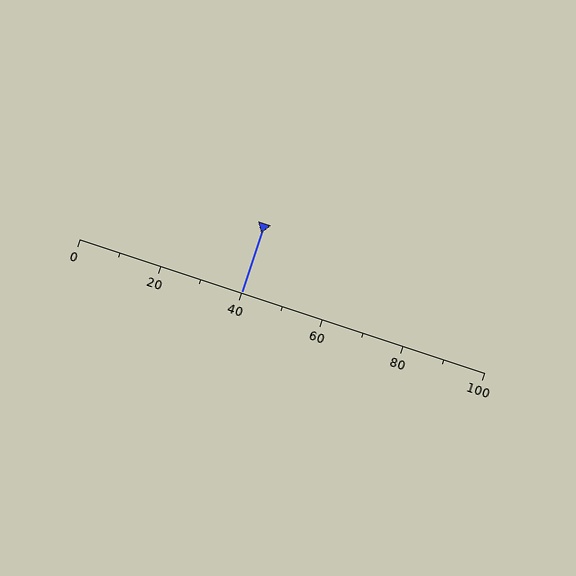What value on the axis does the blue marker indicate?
The marker indicates approximately 40.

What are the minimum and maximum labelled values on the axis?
The axis runs from 0 to 100.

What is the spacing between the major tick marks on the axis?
The major ticks are spaced 20 apart.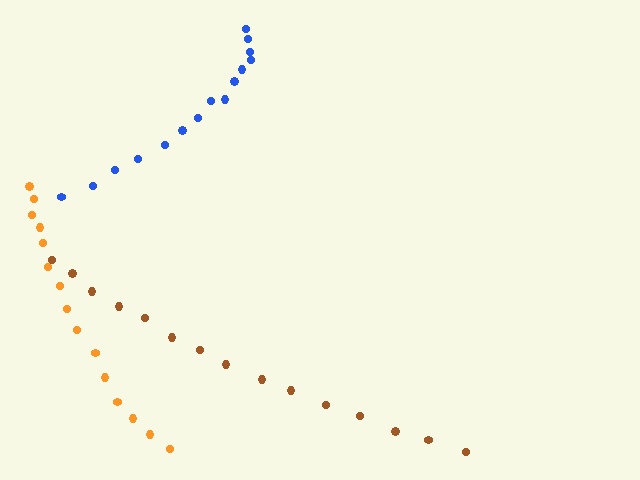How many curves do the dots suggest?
There are 3 distinct paths.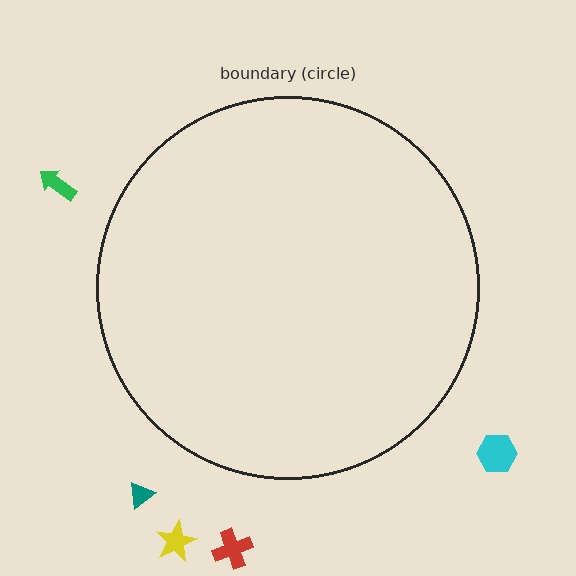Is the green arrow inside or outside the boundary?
Outside.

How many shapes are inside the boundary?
0 inside, 5 outside.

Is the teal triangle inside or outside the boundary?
Outside.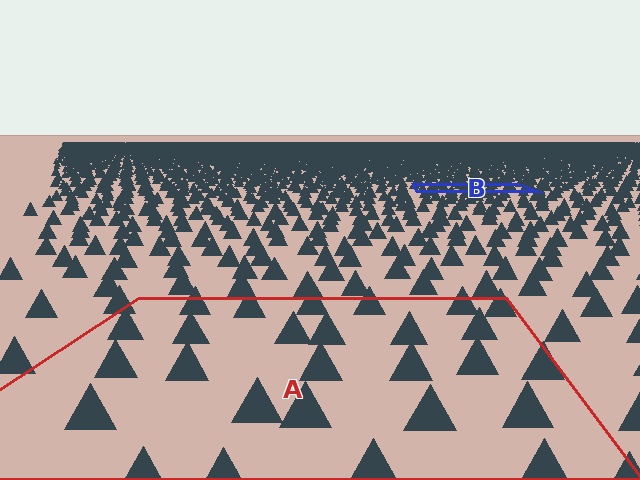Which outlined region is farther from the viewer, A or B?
Region B is farther from the viewer — the texture elements inside it appear smaller and more densely packed.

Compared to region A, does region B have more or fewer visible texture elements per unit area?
Region B has more texture elements per unit area — they are packed more densely because it is farther away.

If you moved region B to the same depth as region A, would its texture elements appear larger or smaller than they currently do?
They would appear larger. At a closer depth, the same texture elements are projected at a bigger on-screen size.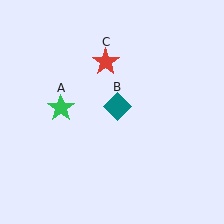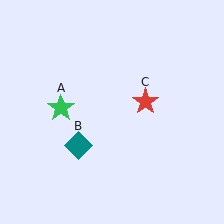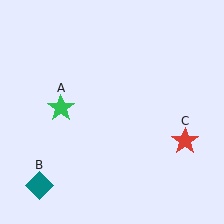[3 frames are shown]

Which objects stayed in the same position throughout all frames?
Green star (object A) remained stationary.